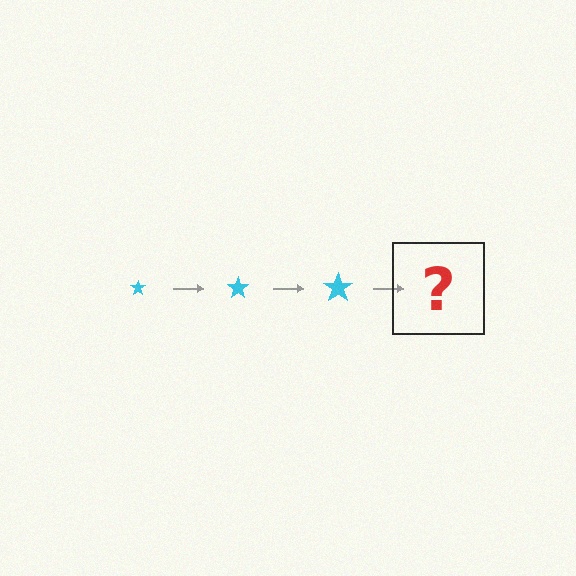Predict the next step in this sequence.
The next step is a cyan star, larger than the previous one.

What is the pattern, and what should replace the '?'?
The pattern is that the star gets progressively larger each step. The '?' should be a cyan star, larger than the previous one.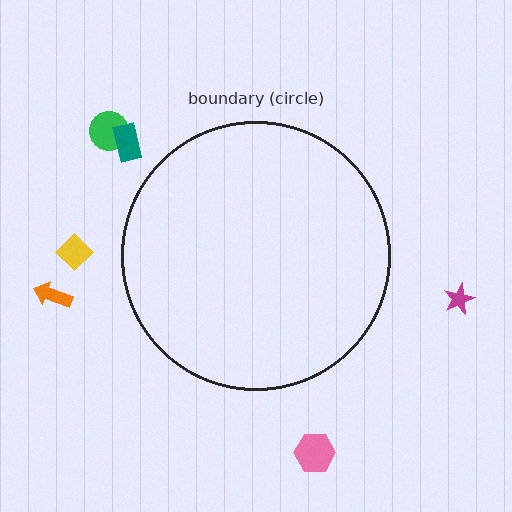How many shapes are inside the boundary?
0 inside, 6 outside.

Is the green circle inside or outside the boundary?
Outside.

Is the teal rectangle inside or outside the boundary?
Outside.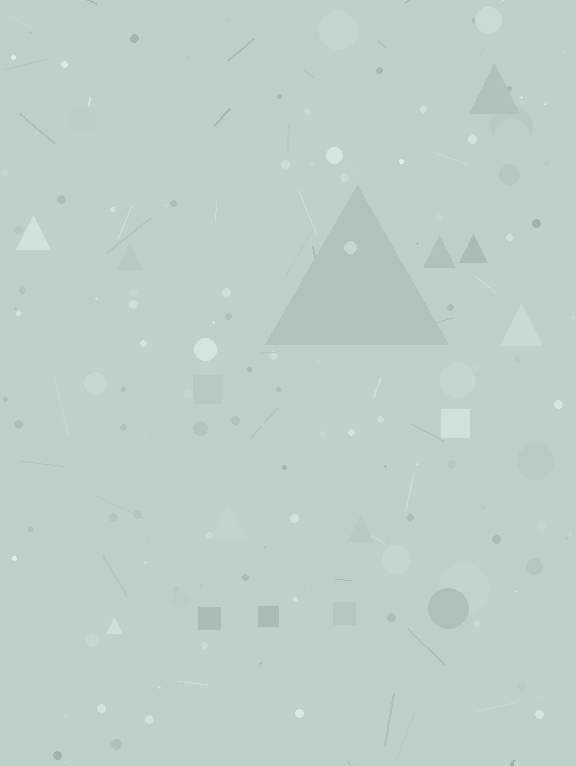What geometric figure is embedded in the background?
A triangle is embedded in the background.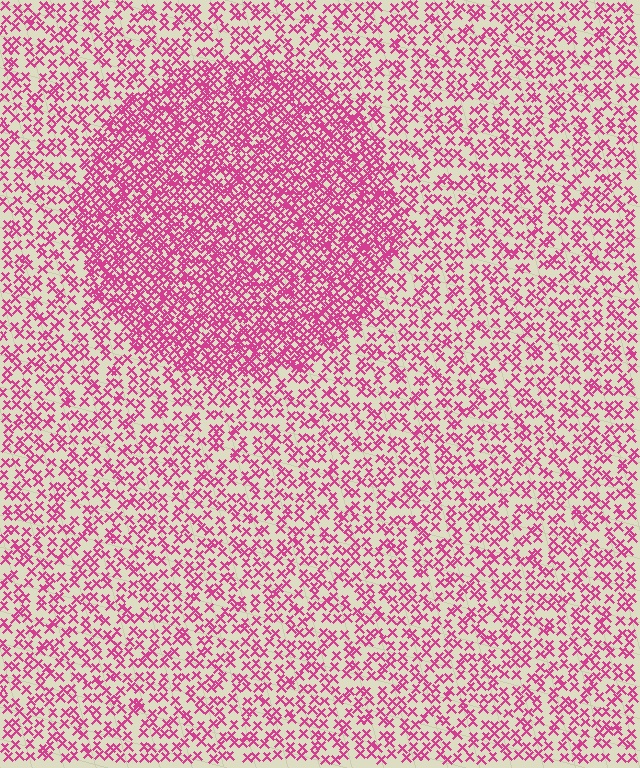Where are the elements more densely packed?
The elements are more densely packed inside the circle boundary.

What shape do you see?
I see a circle.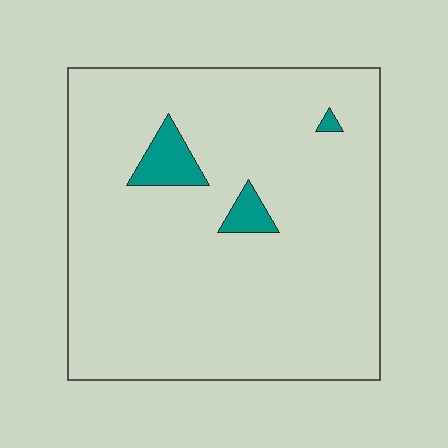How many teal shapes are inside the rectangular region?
3.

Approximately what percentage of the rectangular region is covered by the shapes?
Approximately 5%.